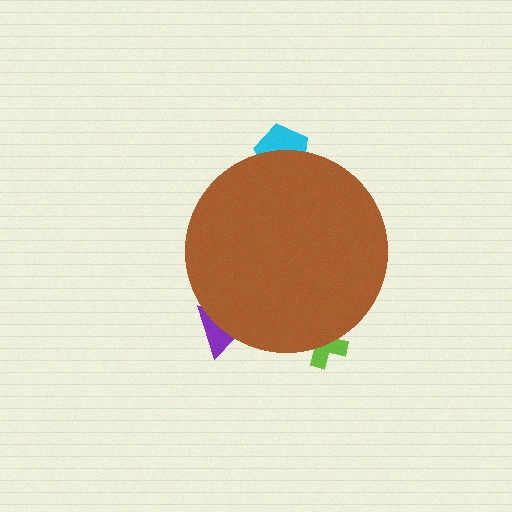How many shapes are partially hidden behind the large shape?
3 shapes are partially hidden.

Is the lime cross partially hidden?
Yes, the lime cross is partially hidden behind the brown circle.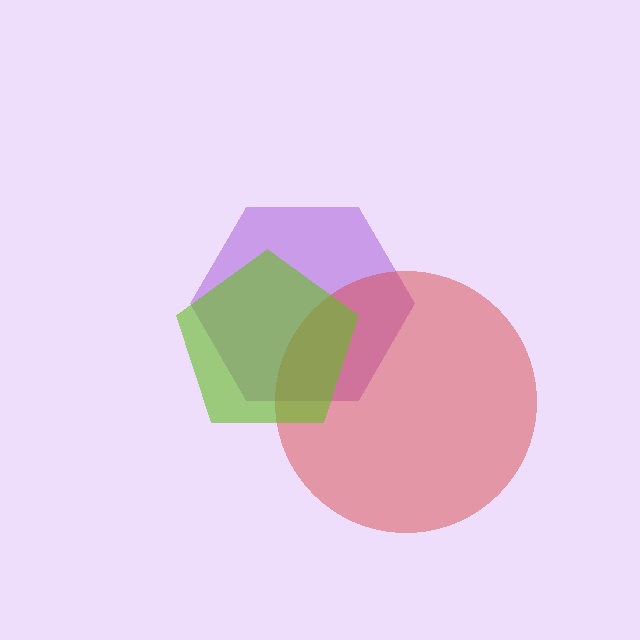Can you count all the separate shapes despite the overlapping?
Yes, there are 3 separate shapes.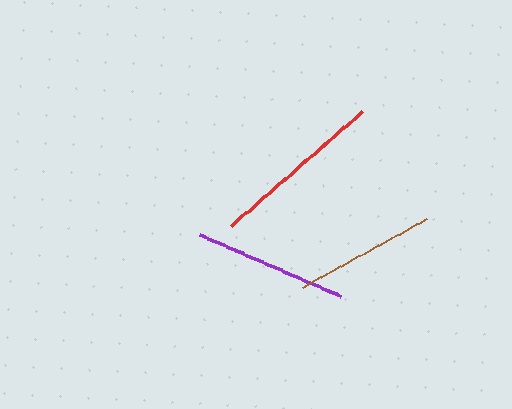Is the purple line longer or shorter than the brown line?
The purple line is longer than the brown line.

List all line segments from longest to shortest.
From longest to shortest: red, purple, brown.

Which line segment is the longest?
The red line is the longest at approximately 173 pixels.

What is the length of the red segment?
The red segment is approximately 173 pixels long.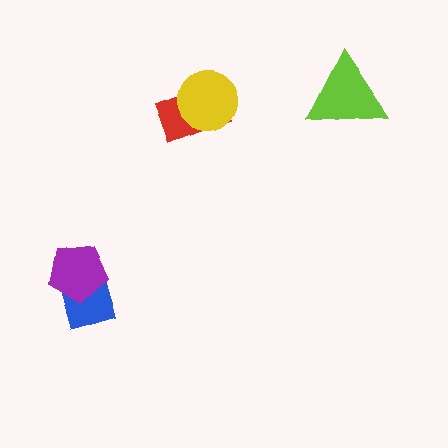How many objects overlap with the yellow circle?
1 object overlaps with the yellow circle.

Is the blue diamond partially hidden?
Yes, it is partially covered by another shape.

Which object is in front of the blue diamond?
The purple pentagon is in front of the blue diamond.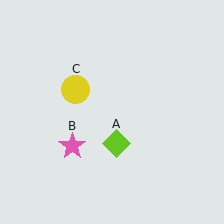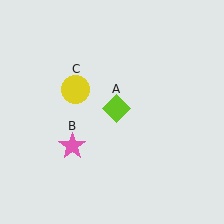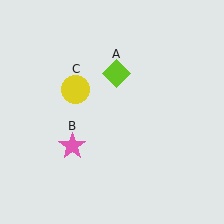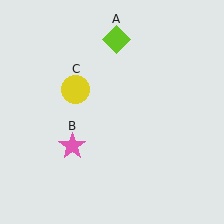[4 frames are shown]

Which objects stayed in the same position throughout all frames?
Pink star (object B) and yellow circle (object C) remained stationary.